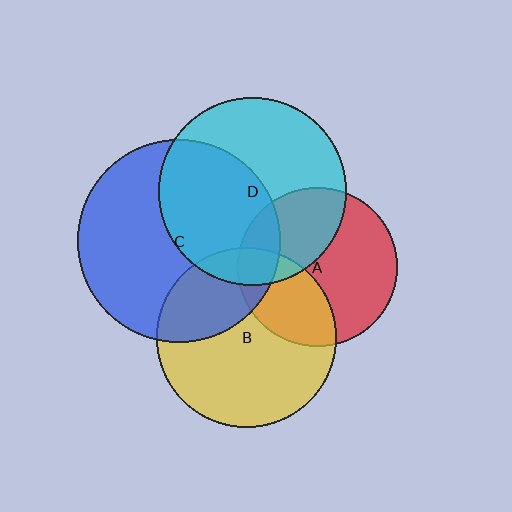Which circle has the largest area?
Circle C (blue).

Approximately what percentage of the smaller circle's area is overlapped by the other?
Approximately 50%.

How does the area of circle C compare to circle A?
Approximately 1.6 times.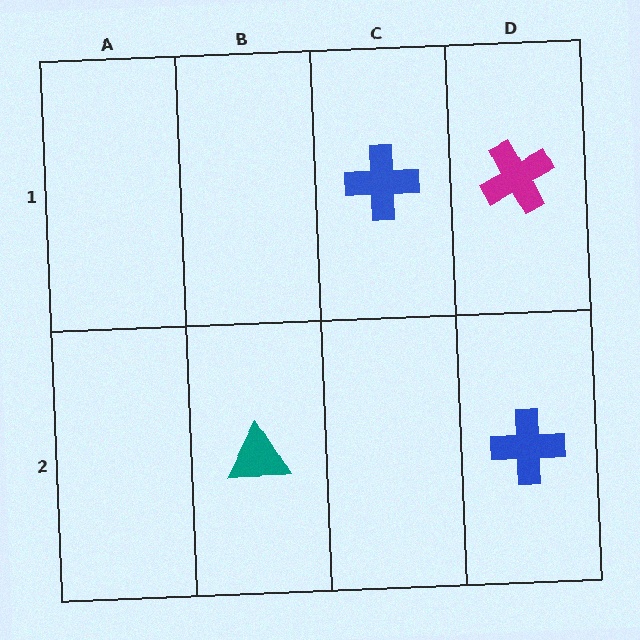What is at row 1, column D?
A magenta cross.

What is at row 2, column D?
A blue cross.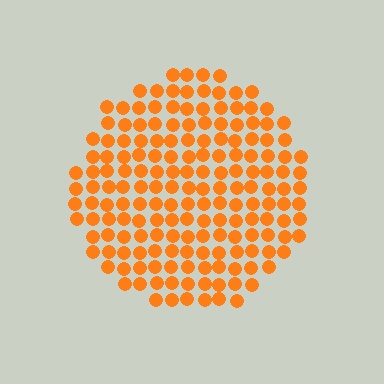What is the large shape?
The large shape is a circle.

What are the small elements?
The small elements are circles.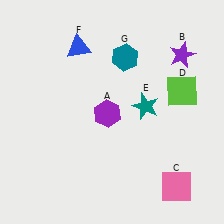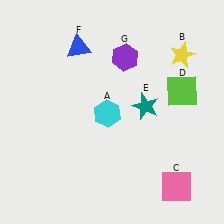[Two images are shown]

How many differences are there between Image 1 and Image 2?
There are 3 differences between the two images.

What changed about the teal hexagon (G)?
In Image 1, G is teal. In Image 2, it changed to purple.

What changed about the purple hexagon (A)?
In Image 1, A is purple. In Image 2, it changed to cyan.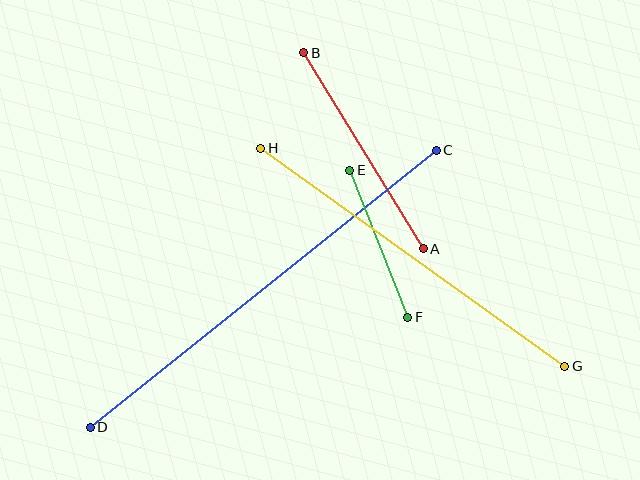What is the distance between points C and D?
The distance is approximately 443 pixels.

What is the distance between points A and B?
The distance is approximately 230 pixels.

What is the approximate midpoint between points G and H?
The midpoint is at approximately (413, 257) pixels.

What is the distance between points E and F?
The distance is approximately 158 pixels.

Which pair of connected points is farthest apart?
Points C and D are farthest apart.